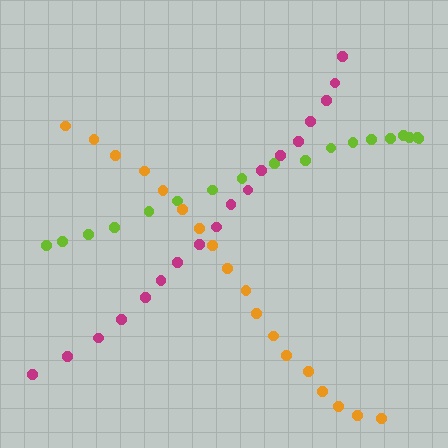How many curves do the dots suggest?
There are 3 distinct paths.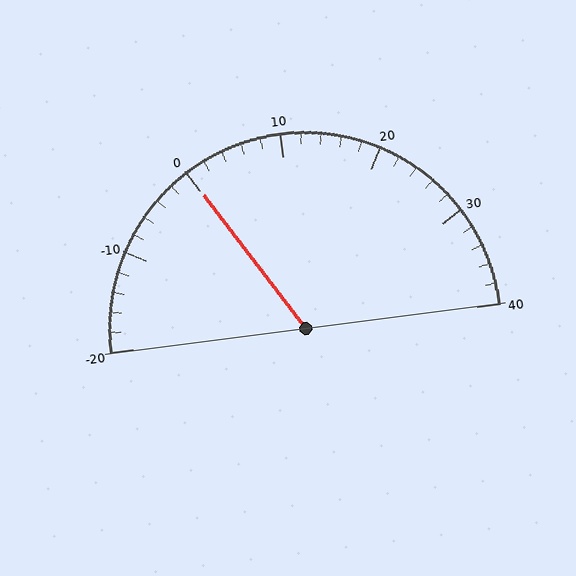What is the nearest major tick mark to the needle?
The nearest major tick mark is 0.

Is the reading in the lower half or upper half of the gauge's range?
The reading is in the lower half of the range (-20 to 40).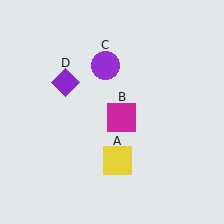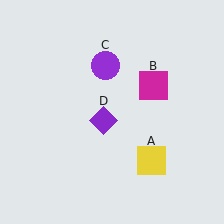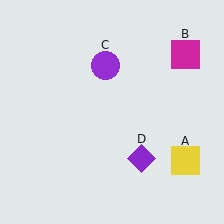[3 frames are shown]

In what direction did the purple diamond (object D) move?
The purple diamond (object D) moved down and to the right.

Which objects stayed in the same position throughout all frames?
Purple circle (object C) remained stationary.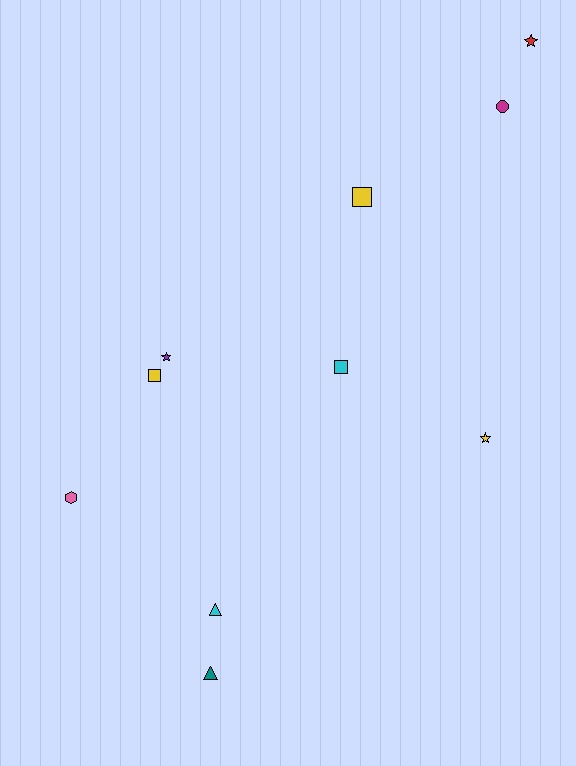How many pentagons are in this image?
There are no pentagons.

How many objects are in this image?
There are 10 objects.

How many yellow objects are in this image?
There are 3 yellow objects.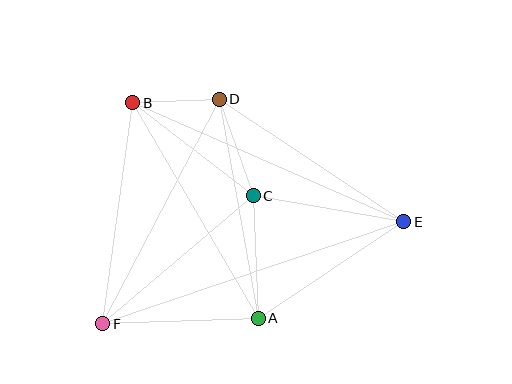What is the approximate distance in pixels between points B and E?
The distance between B and E is approximately 296 pixels.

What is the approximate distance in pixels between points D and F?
The distance between D and F is approximately 253 pixels.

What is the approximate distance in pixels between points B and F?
The distance between B and F is approximately 223 pixels.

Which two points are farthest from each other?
Points E and F are farthest from each other.